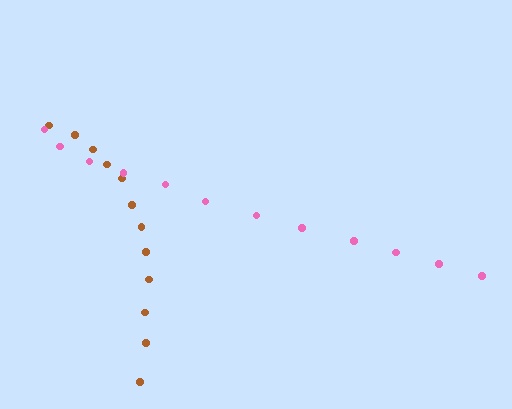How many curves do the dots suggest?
There are 2 distinct paths.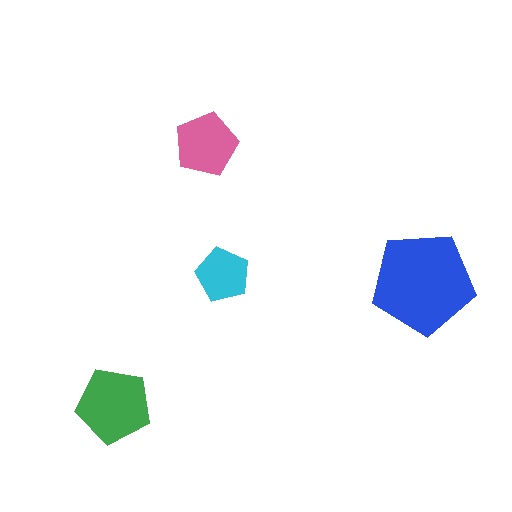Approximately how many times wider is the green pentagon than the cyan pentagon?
About 1.5 times wider.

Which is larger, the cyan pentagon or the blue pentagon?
The blue one.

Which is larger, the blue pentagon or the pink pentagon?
The blue one.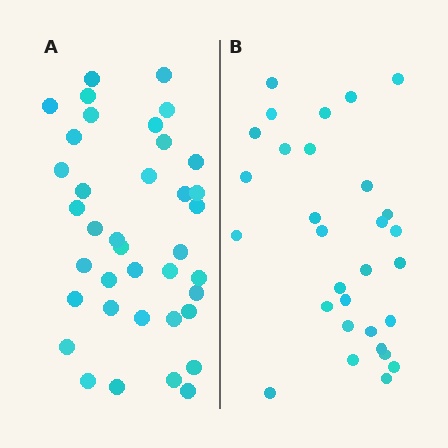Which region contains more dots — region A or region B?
Region A (the left region) has more dots.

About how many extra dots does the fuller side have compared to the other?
Region A has roughly 8 or so more dots than region B.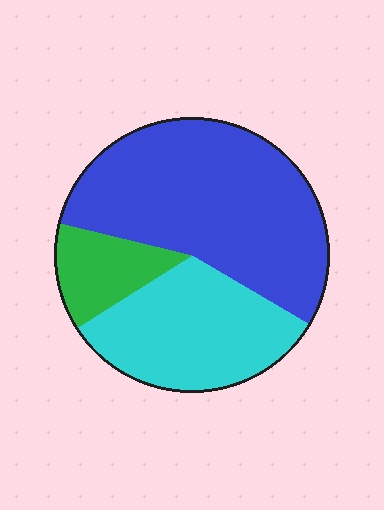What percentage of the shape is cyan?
Cyan covers 32% of the shape.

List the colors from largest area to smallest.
From largest to smallest: blue, cyan, green.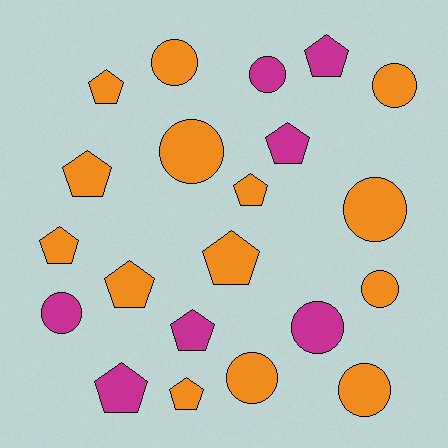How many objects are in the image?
There are 21 objects.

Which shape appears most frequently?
Pentagon, with 11 objects.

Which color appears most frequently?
Orange, with 14 objects.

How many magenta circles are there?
There are 3 magenta circles.